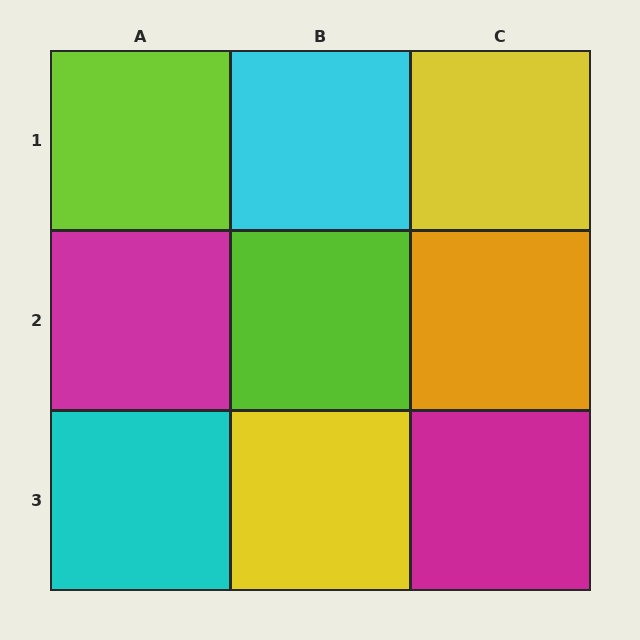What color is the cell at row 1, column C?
Yellow.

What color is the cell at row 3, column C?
Magenta.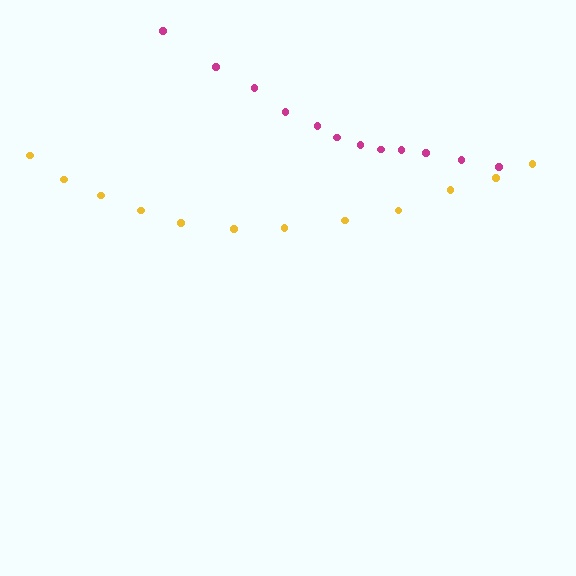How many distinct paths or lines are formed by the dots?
There are 2 distinct paths.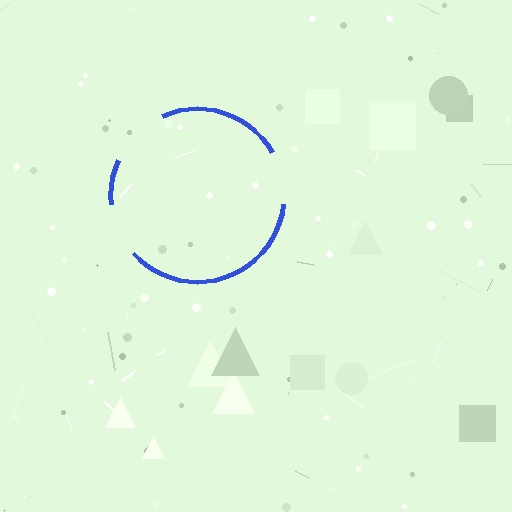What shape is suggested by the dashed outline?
The dashed outline suggests a circle.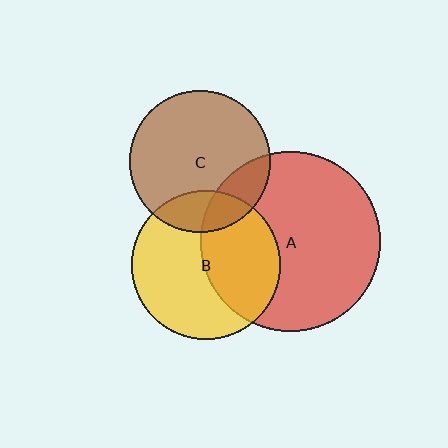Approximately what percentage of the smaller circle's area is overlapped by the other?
Approximately 20%.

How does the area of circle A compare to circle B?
Approximately 1.5 times.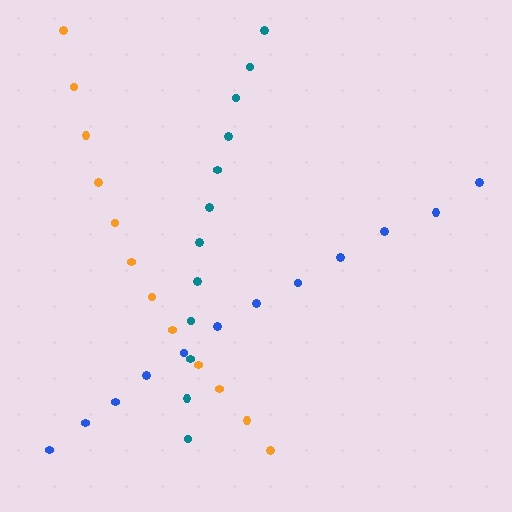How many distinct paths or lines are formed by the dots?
There are 3 distinct paths.